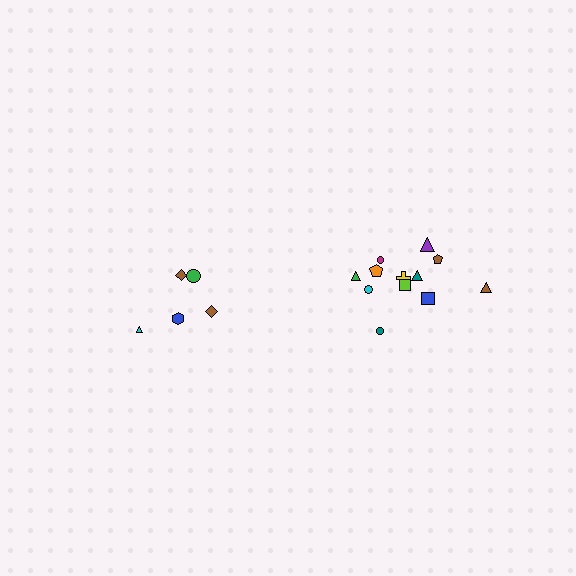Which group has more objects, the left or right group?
The right group.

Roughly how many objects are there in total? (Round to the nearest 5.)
Roughly 15 objects in total.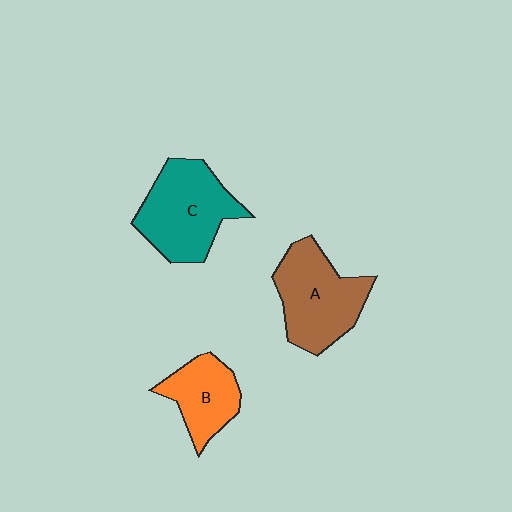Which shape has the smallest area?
Shape B (orange).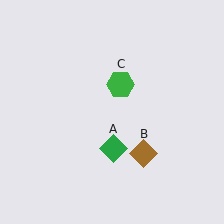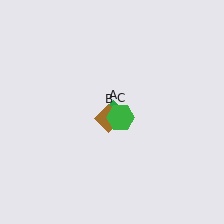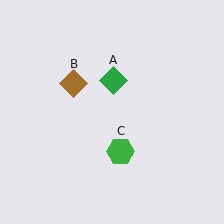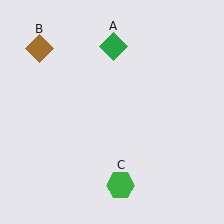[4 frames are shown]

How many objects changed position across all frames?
3 objects changed position: green diamond (object A), brown diamond (object B), green hexagon (object C).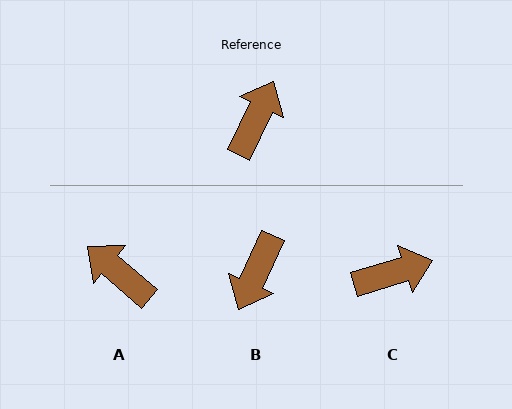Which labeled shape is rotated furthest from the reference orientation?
B, about 179 degrees away.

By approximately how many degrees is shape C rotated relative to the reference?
Approximately 47 degrees clockwise.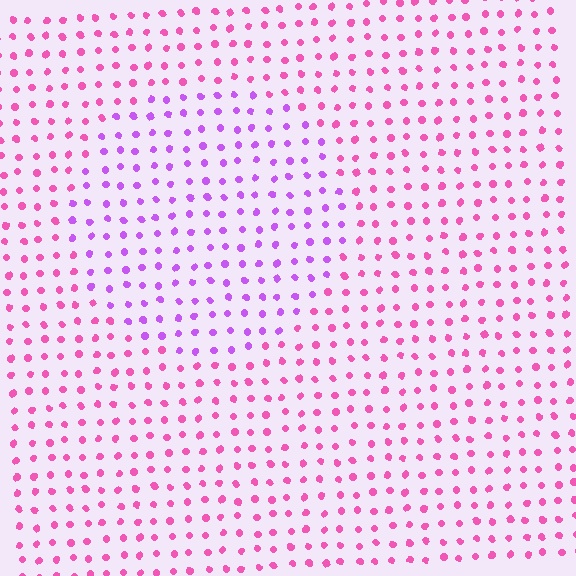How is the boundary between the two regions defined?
The boundary is defined purely by a slight shift in hue (about 40 degrees). Spacing, size, and orientation are identical on both sides.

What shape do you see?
I see a circle.